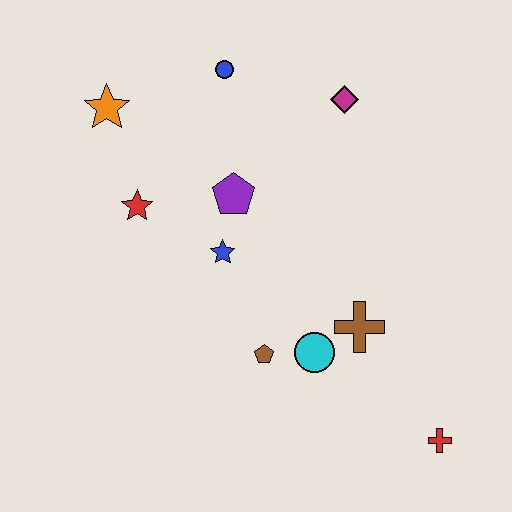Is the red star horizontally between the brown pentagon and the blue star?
No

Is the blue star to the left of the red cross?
Yes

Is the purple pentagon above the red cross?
Yes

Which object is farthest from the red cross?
The orange star is farthest from the red cross.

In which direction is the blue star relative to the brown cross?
The blue star is to the left of the brown cross.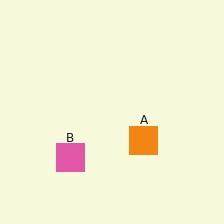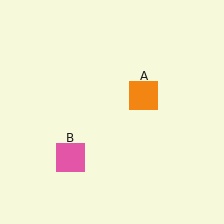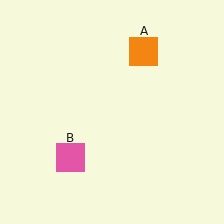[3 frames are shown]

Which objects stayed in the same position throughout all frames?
Pink square (object B) remained stationary.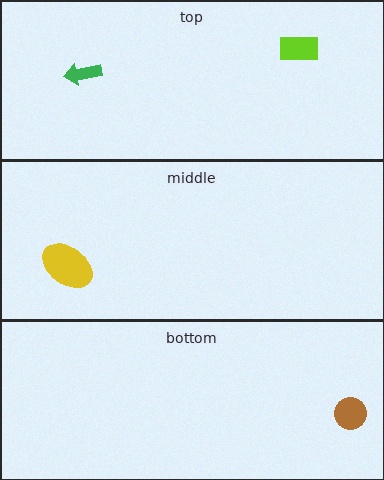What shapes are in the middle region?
The yellow ellipse.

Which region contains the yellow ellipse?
The middle region.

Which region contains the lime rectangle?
The top region.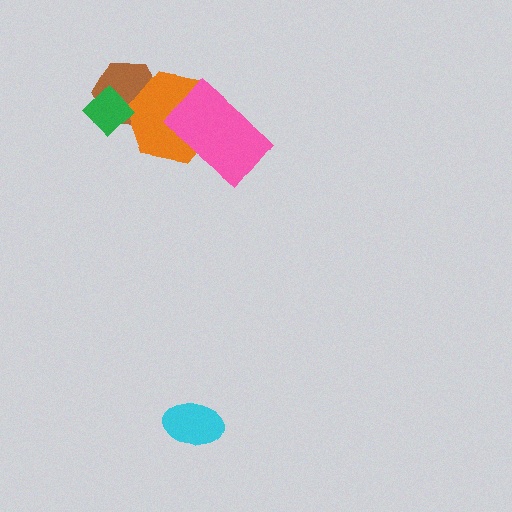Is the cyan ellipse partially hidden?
No, no other shape covers it.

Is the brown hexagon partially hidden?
Yes, it is partially covered by another shape.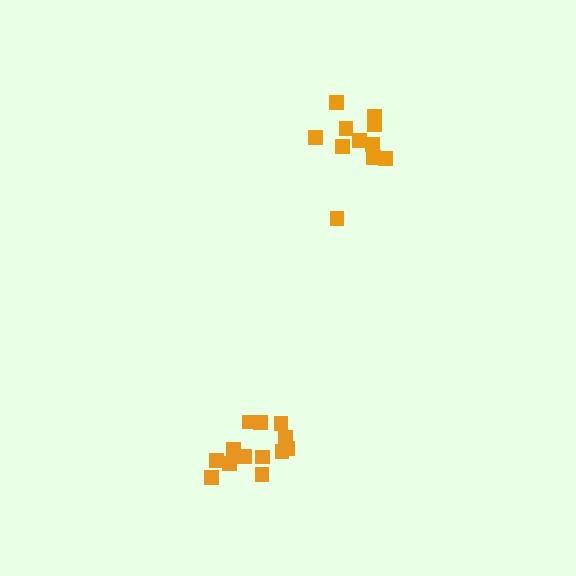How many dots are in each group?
Group 1: 13 dots, Group 2: 11 dots (24 total).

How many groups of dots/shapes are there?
There are 2 groups.